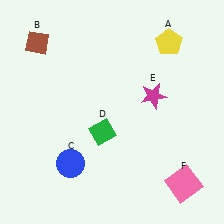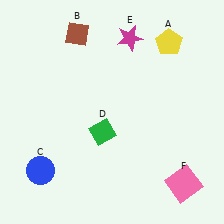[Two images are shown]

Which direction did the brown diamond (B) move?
The brown diamond (B) moved right.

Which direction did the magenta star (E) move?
The magenta star (E) moved up.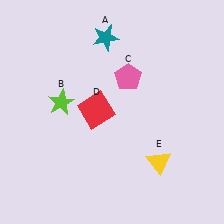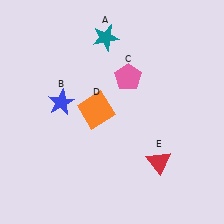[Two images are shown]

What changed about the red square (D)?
In Image 1, D is red. In Image 2, it changed to orange.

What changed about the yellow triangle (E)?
In Image 1, E is yellow. In Image 2, it changed to red.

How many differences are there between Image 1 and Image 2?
There are 3 differences between the two images.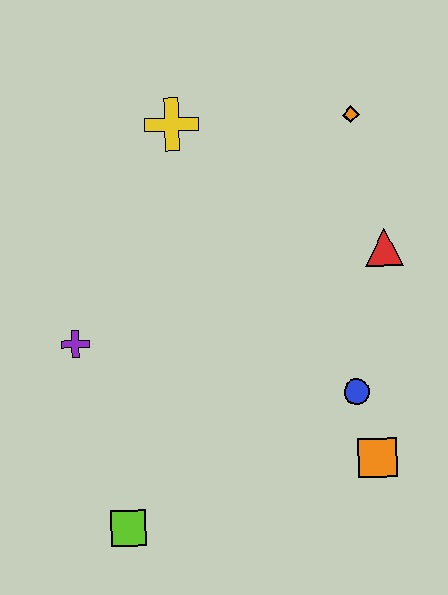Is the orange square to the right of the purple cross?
Yes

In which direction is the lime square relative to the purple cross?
The lime square is below the purple cross.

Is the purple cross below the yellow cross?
Yes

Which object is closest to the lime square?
The purple cross is closest to the lime square.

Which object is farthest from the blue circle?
The yellow cross is farthest from the blue circle.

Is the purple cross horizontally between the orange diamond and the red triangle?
No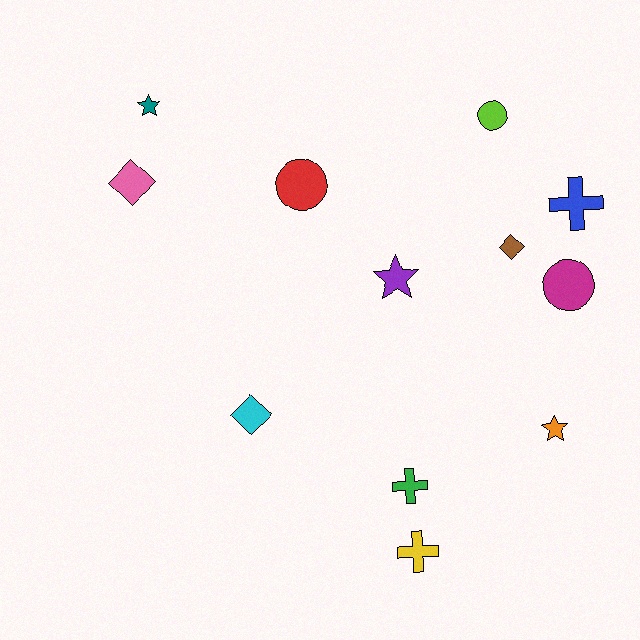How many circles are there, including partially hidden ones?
There are 3 circles.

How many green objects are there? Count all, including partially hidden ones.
There is 1 green object.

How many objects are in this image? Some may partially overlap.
There are 12 objects.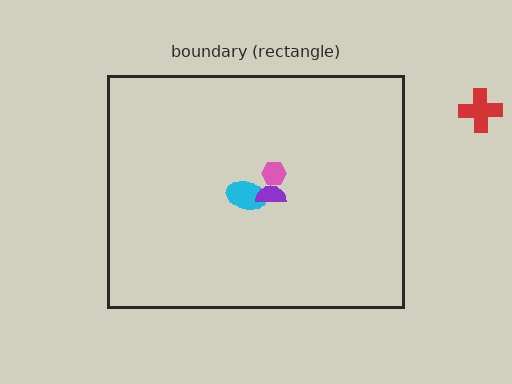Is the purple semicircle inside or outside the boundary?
Inside.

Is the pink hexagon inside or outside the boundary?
Inside.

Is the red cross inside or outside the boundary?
Outside.